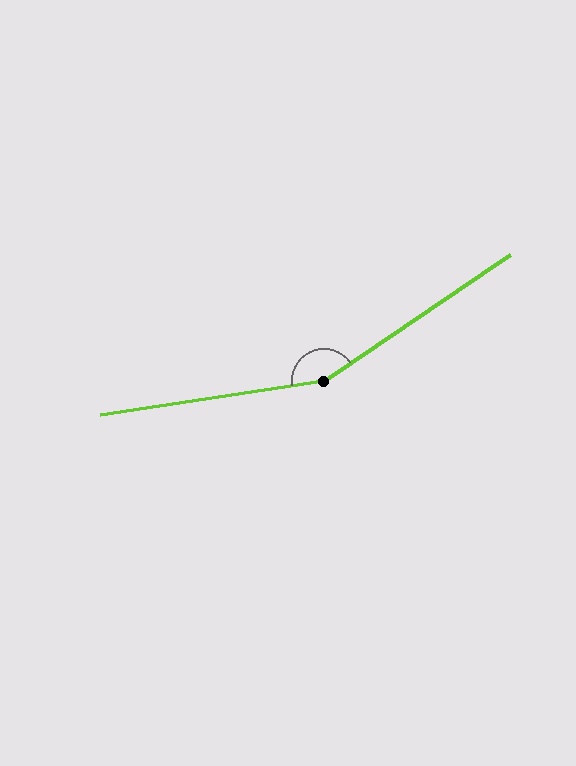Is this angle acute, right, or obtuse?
It is obtuse.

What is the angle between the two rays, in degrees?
Approximately 154 degrees.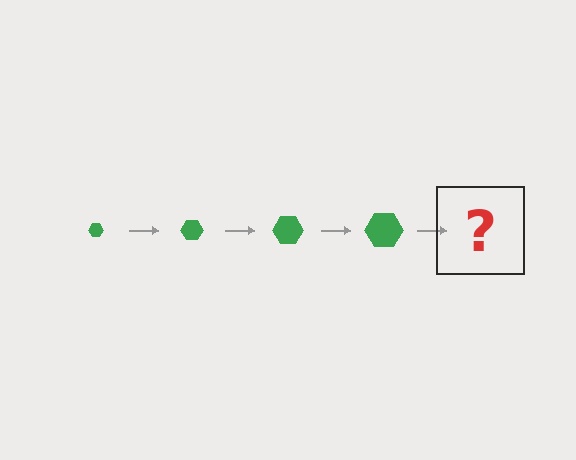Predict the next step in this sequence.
The next step is a green hexagon, larger than the previous one.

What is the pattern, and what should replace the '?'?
The pattern is that the hexagon gets progressively larger each step. The '?' should be a green hexagon, larger than the previous one.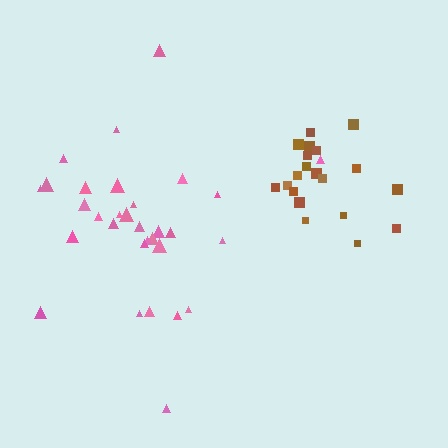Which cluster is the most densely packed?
Brown.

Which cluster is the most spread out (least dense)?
Pink.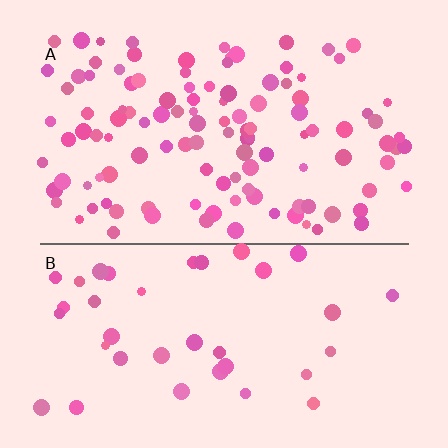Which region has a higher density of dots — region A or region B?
A (the top).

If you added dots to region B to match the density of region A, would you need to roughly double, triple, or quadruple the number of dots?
Approximately triple.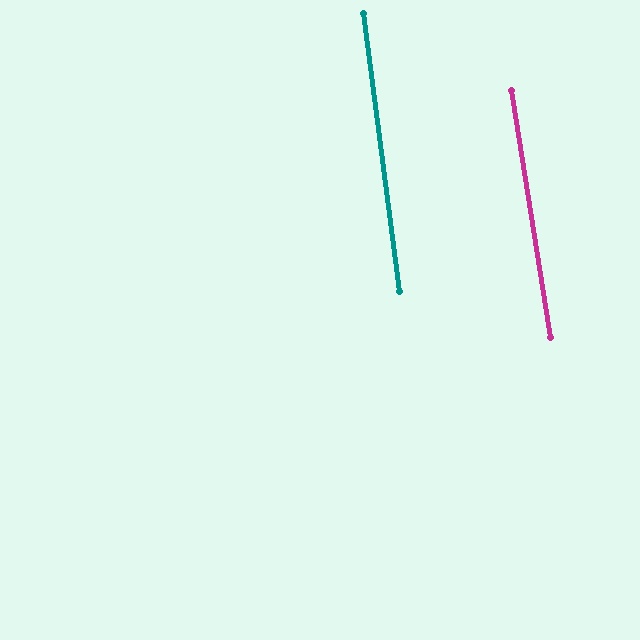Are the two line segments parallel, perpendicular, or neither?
Parallel — their directions differ by only 1.7°.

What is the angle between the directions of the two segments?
Approximately 2 degrees.